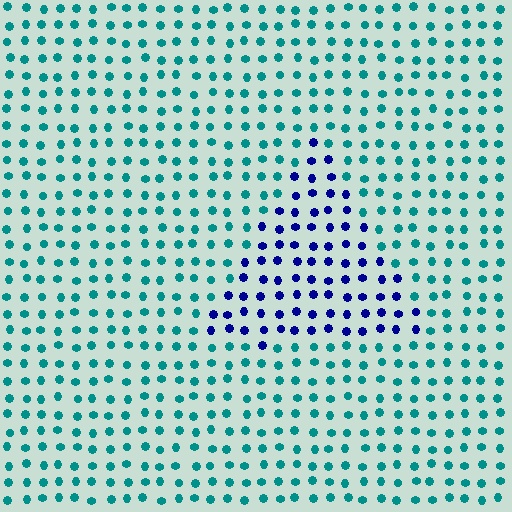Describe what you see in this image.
The image is filled with small teal elements in a uniform arrangement. A triangle-shaped region is visible where the elements are tinted to a slightly different hue, forming a subtle color boundary.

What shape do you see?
I see a triangle.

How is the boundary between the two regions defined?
The boundary is defined purely by a slight shift in hue (about 62 degrees). Spacing, size, and orientation are identical on both sides.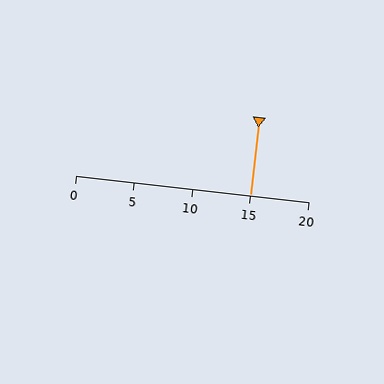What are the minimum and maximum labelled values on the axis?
The axis runs from 0 to 20.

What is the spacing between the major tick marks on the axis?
The major ticks are spaced 5 apart.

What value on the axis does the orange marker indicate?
The marker indicates approximately 15.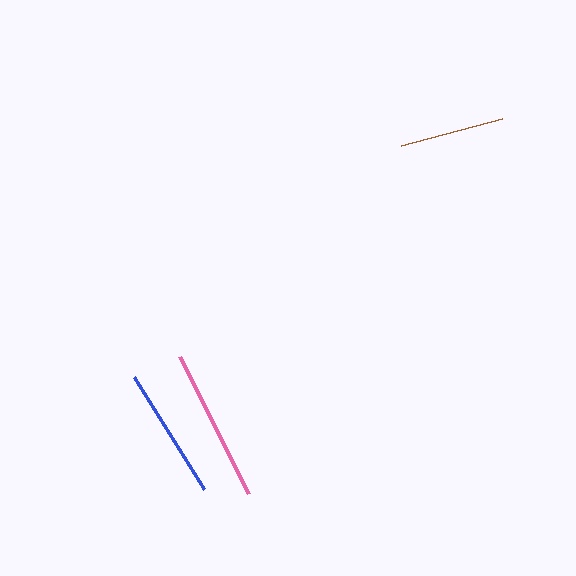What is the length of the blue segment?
The blue segment is approximately 133 pixels long.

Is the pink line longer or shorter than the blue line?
The pink line is longer than the blue line.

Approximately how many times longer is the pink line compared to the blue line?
The pink line is approximately 1.2 times the length of the blue line.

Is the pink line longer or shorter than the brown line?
The pink line is longer than the brown line.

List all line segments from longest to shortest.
From longest to shortest: pink, blue, brown.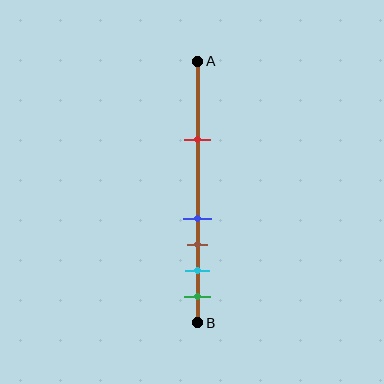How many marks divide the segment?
There are 5 marks dividing the segment.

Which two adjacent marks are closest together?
The blue and brown marks are the closest adjacent pair.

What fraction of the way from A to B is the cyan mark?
The cyan mark is approximately 80% (0.8) of the way from A to B.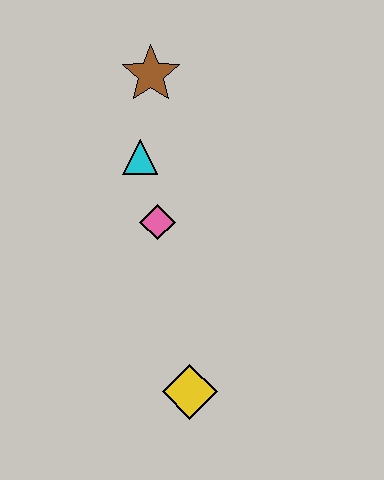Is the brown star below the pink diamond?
No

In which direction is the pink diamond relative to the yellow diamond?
The pink diamond is above the yellow diamond.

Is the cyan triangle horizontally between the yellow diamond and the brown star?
No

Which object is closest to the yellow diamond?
The pink diamond is closest to the yellow diamond.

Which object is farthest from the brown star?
The yellow diamond is farthest from the brown star.